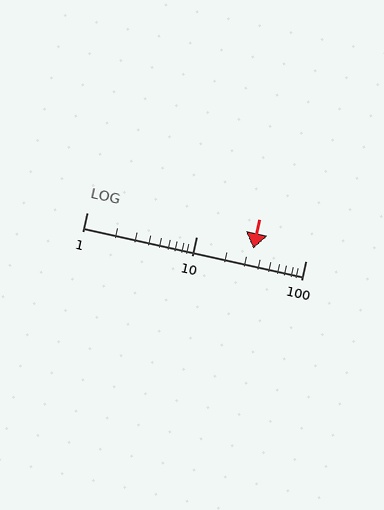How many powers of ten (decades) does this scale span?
The scale spans 2 decades, from 1 to 100.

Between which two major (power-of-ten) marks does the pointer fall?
The pointer is between 10 and 100.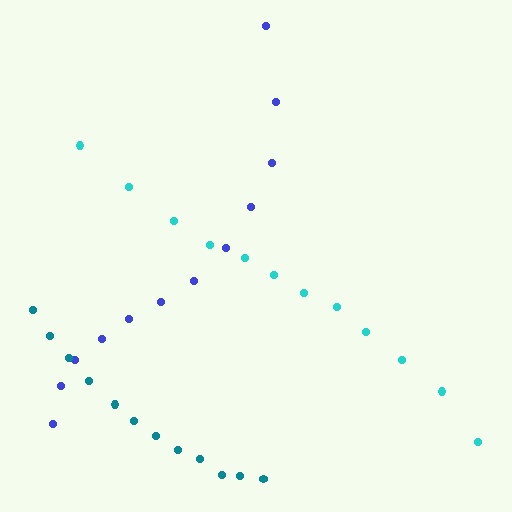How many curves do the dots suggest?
There are 3 distinct paths.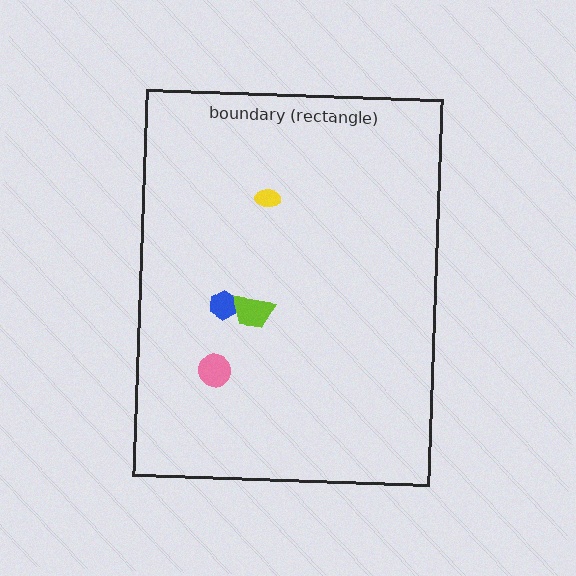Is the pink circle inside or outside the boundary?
Inside.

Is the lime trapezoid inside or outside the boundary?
Inside.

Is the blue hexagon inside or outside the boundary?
Inside.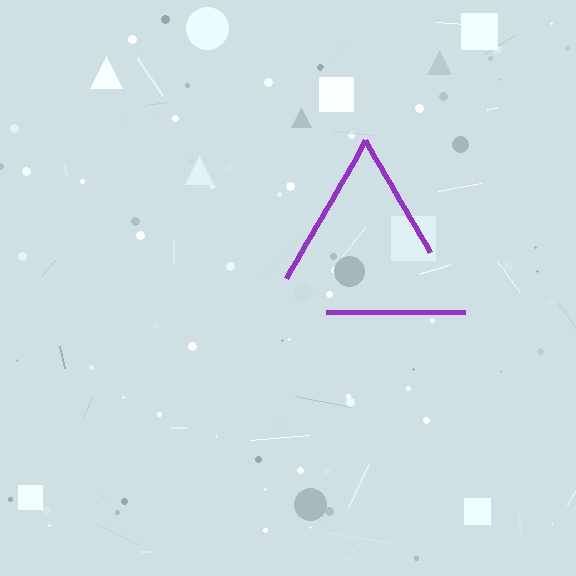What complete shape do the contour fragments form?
The contour fragments form a triangle.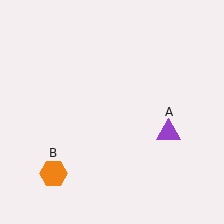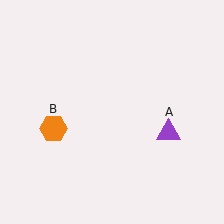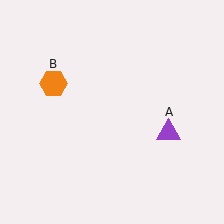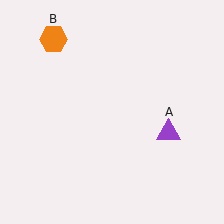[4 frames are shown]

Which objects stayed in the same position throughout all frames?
Purple triangle (object A) remained stationary.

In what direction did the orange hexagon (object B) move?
The orange hexagon (object B) moved up.